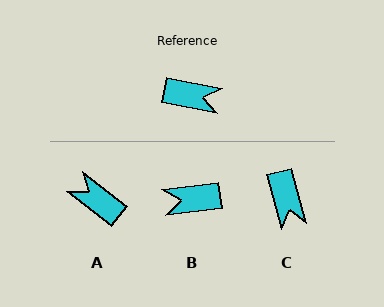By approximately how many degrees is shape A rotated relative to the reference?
Approximately 154 degrees counter-clockwise.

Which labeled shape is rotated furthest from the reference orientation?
B, about 161 degrees away.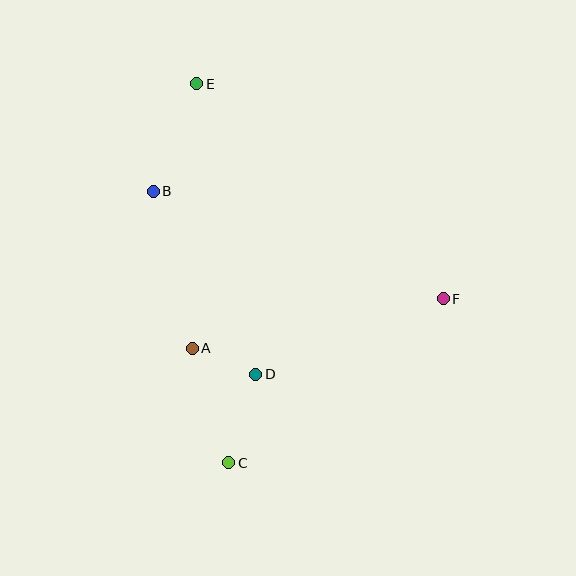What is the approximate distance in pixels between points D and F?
The distance between D and F is approximately 202 pixels.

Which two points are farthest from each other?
Points C and E are farthest from each other.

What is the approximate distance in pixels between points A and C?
The distance between A and C is approximately 120 pixels.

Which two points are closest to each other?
Points A and D are closest to each other.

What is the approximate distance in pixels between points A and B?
The distance between A and B is approximately 161 pixels.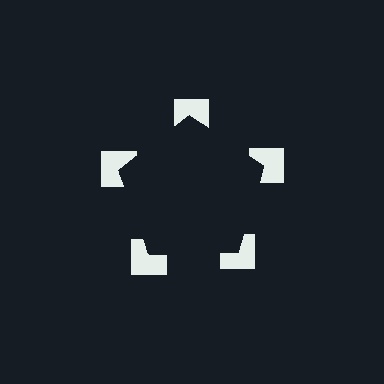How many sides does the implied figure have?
5 sides.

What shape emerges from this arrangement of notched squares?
An illusory pentagon — its edges are inferred from the aligned wedge cuts in the notched squares, not physically drawn.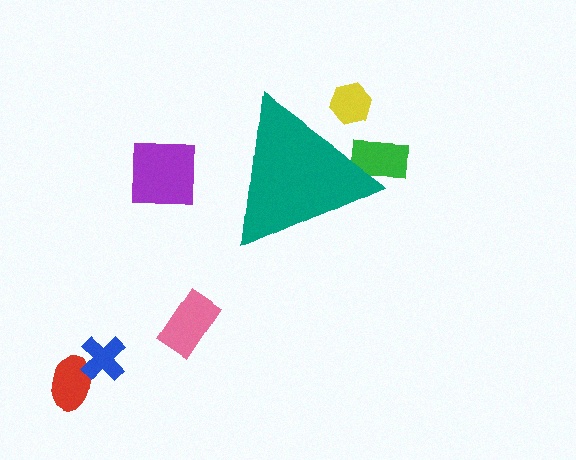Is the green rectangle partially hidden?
Yes, the green rectangle is partially hidden behind the teal triangle.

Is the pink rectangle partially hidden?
No, the pink rectangle is fully visible.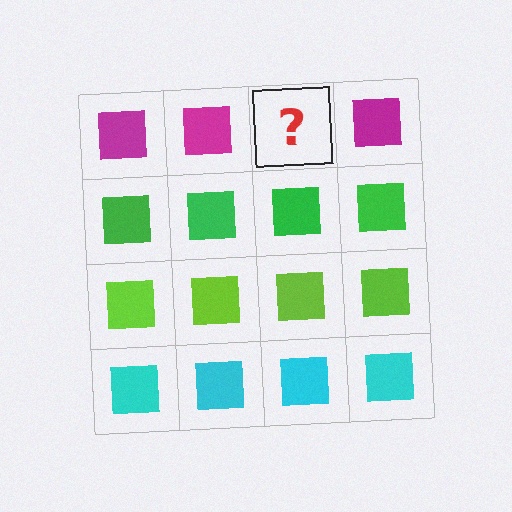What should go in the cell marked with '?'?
The missing cell should contain a magenta square.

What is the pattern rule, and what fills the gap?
The rule is that each row has a consistent color. The gap should be filled with a magenta square.